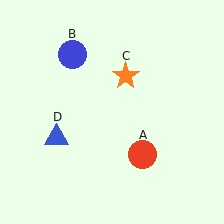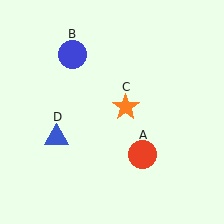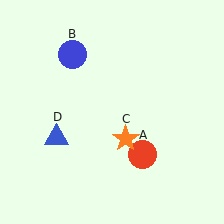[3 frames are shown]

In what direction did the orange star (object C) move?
The orange star (object C) moved down.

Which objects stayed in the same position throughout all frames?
Red circle (object A) and blue circle (object B) and blue triangle (object D) remained stationary.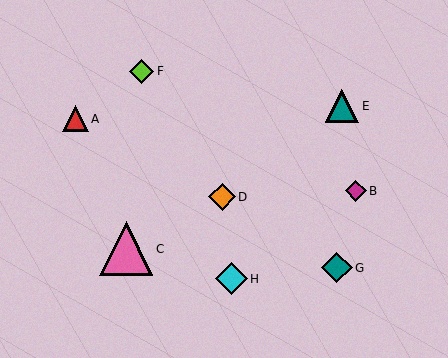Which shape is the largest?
The pink triangle (labeled C) is the largest.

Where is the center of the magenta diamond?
The center of the magenta diamond is at (356, 191).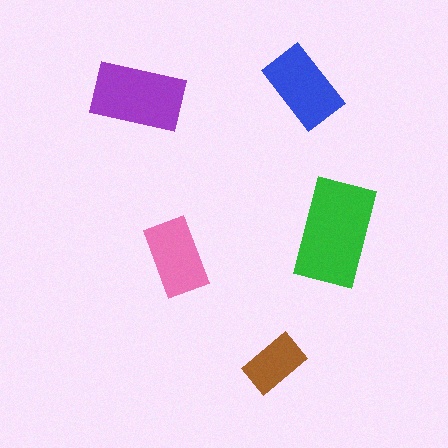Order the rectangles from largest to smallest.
the green one, the purple one, the blue one, the pink one, the brown one.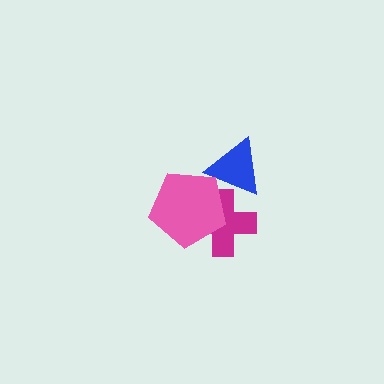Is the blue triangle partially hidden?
Yes, it is partially covered by another shape.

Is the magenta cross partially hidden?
Yes, it is partially covered by another shape.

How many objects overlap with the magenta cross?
2 objects overlap with the magenta cross.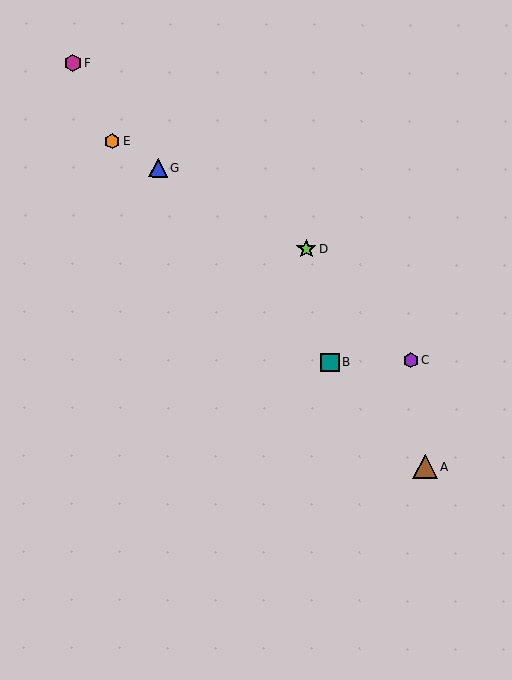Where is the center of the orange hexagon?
The center of the orange hexagon is at (112, 142).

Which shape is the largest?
The brown triangle (labeled A) is the largest.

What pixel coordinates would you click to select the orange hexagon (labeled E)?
Click at (112, 142) to select the orange hexagon E.